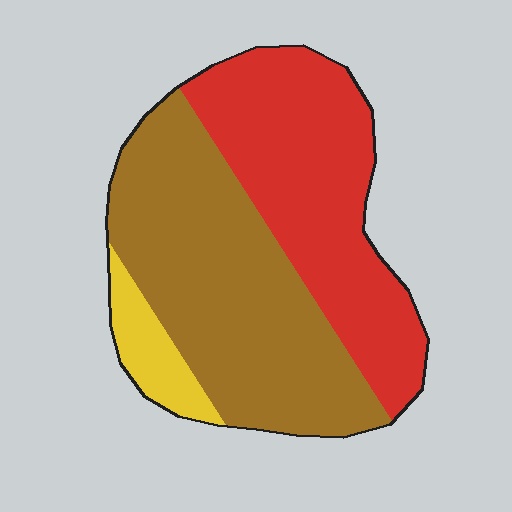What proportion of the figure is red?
Red covers around 40% of the figure.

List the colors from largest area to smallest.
From largest to smallest: brown, red, yellow.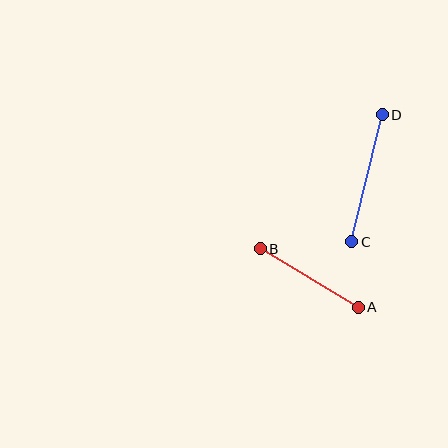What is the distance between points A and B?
The distance is approximately 114 pixels.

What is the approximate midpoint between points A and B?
The midpoint is at approximately (309, 278) pixels.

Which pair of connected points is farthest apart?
Points C and D are farthest apart.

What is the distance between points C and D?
The distance is approximately 131 pixels.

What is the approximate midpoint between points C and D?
The midpoint is at approximately (367, 178) pixels.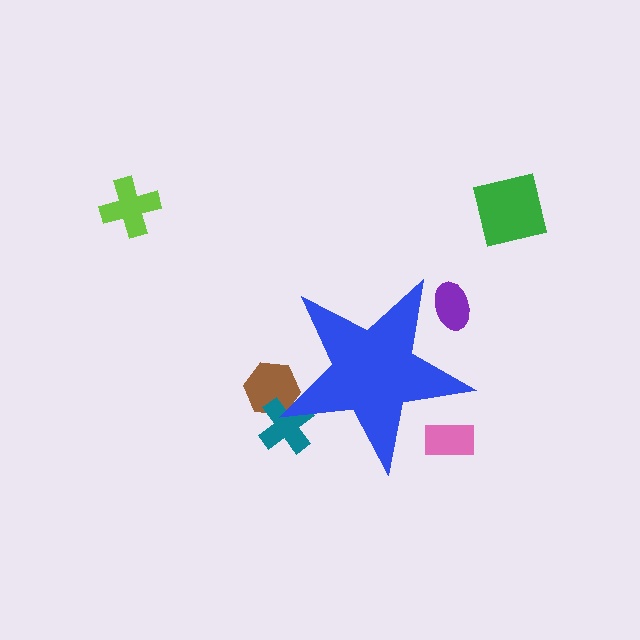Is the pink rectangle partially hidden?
Yes, the pink rectangle is partially hidden behind the blue star.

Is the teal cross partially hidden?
Yes, the teal cross is partially hidden behind the blue star.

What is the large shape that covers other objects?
A blue star.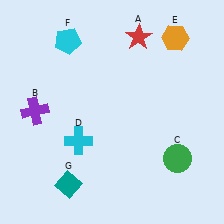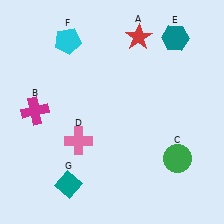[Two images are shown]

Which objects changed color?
B changed from purple to magenta. D changed from cyan to pink. E changed from orange to teal.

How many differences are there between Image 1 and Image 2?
There are 3 differences between the two images.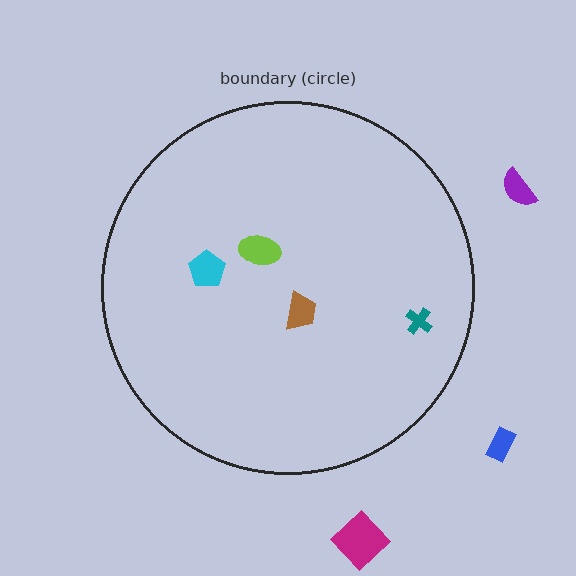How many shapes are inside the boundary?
4 inside, 3 outside.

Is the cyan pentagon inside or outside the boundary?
Inside.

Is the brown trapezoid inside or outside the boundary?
Inside.